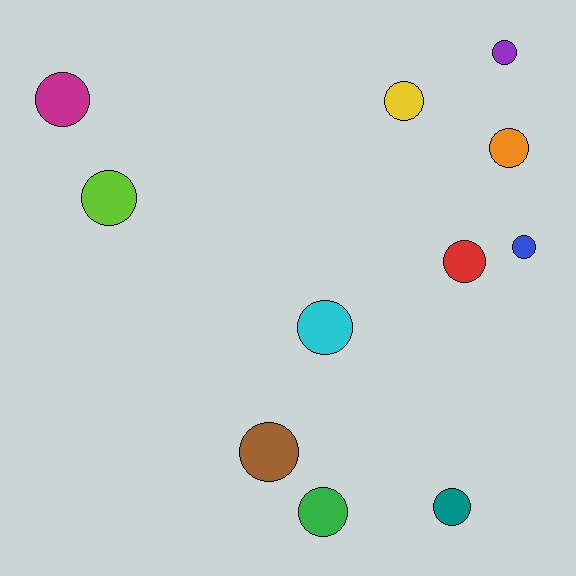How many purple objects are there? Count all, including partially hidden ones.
There is 1 purple object.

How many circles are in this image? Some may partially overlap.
There are 11 circles.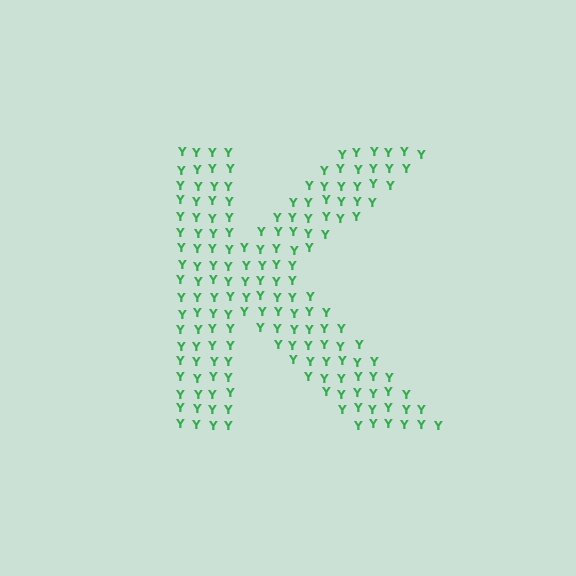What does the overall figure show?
The overall figure shows the letter K.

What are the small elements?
The small elements are letter Y's.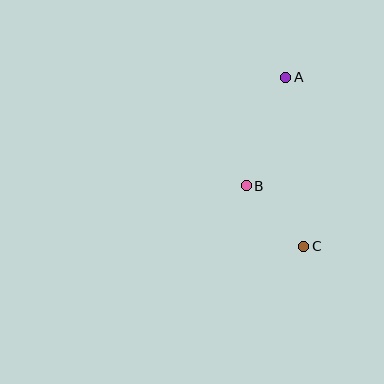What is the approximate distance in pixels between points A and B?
The distance between A and B is approximately 115 pixels.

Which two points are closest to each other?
Points B and C are closest to each other.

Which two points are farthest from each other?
Points A and C are farthest from each other.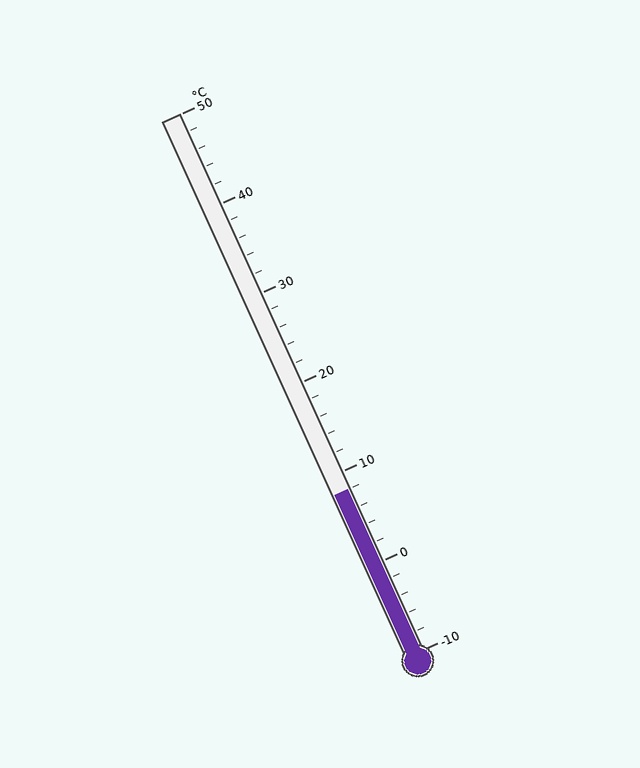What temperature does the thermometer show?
The thermometer shows approximately 8°C.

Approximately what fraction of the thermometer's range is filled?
The thermometer is filled to approximately 30% of its range.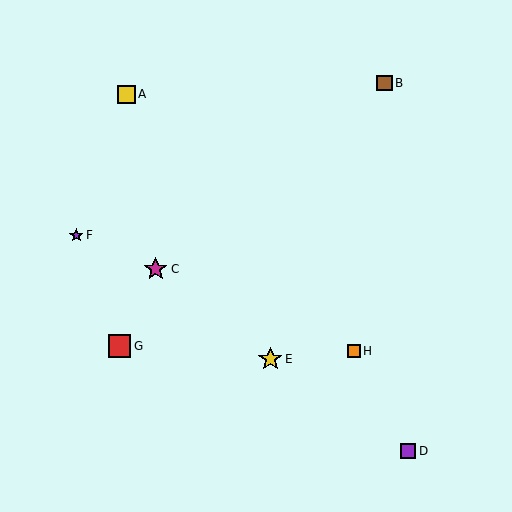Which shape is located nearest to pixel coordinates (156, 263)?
The magenta star (labeled C) at (156, 269) is nearest to that location.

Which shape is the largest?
The yellow star (labeled E) is the largest.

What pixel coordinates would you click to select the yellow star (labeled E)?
Click at (270, 359) to select the yellow star E.